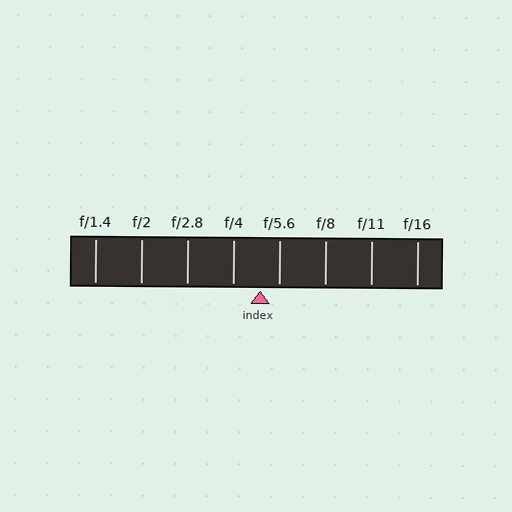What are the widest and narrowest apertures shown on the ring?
The widest aperture shown is f/1.4 and the narrowest is f/16.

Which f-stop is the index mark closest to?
The index mark is closest to f/5.6.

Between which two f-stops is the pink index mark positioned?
The index mark is between f/4 and f/5.6.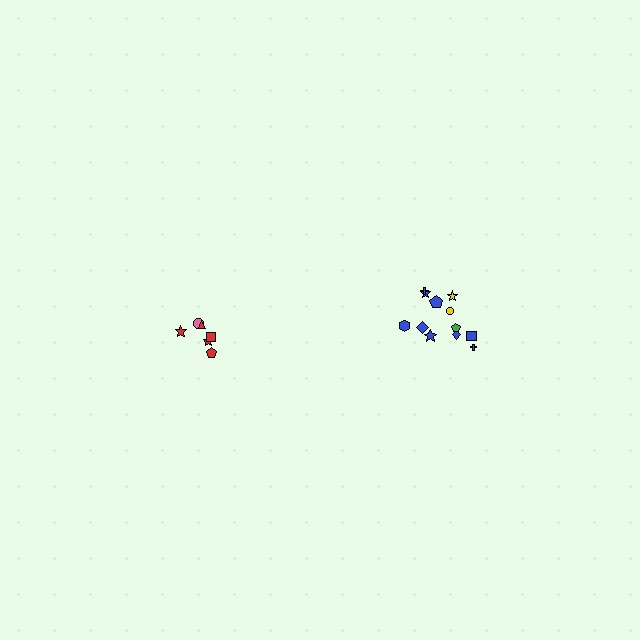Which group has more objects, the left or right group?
The right group.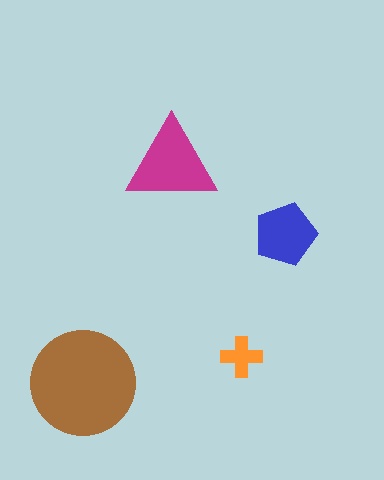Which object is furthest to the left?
The brown circle is leftmost.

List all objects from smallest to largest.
The orange cross, the blue pentagon, the magenta triangle, the brown circle.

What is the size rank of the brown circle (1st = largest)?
1st.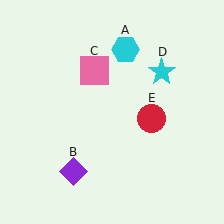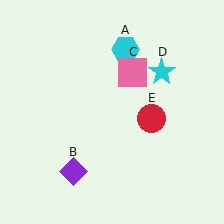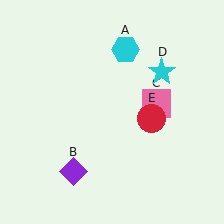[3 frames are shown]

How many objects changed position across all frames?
1 object changed position: pink square (object C).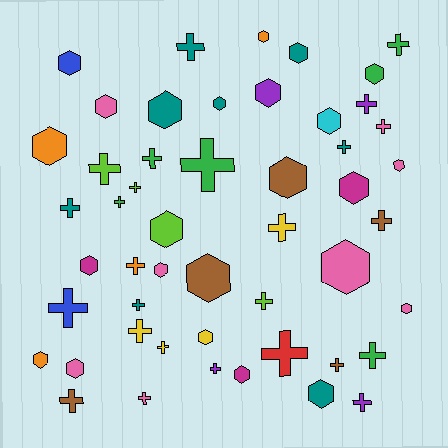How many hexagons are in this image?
There are 24 hexagons.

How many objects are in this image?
There are 50 objects.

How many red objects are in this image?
There is 1 red object.